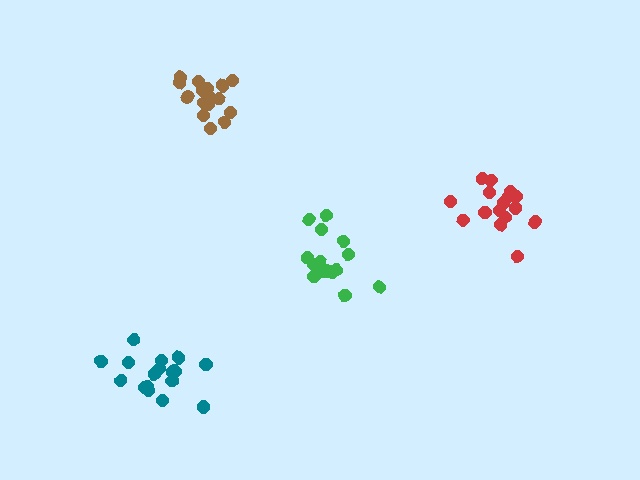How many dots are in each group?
Group 1: 16 dots, Group 2: 16 dots, Group 3: 17 dots, Group 4: 17 dots (66 total).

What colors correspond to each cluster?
The clusters are colored: green, red, brown, teal.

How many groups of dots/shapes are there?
There are 4 groups.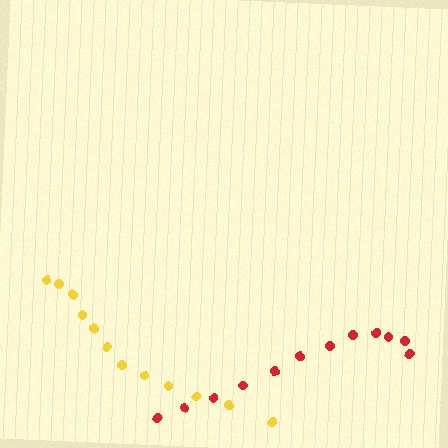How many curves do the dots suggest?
There are 2 distinct paths.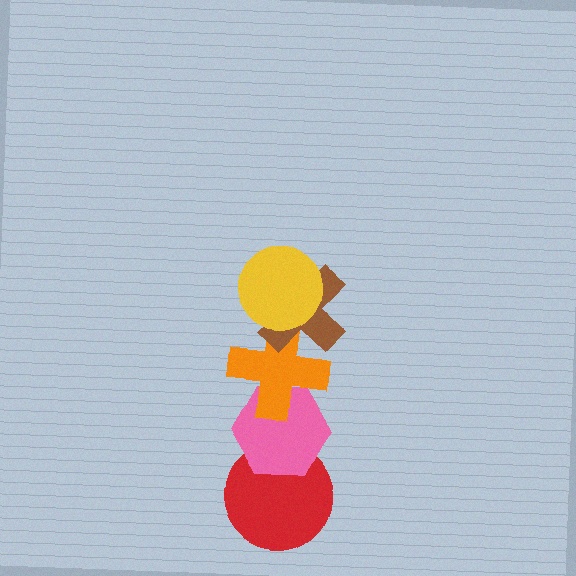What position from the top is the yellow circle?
The yellow circle is 1st from the top.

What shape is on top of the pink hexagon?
The orange cross is on top of the pink hexagon.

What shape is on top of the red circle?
The pink hexagon is on top of the red circle.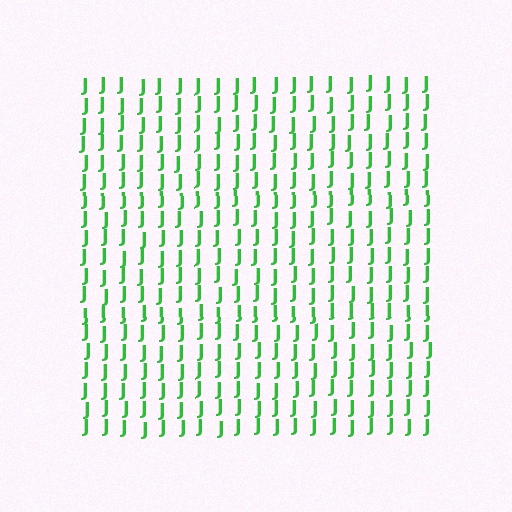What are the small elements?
The small elements are letter J's.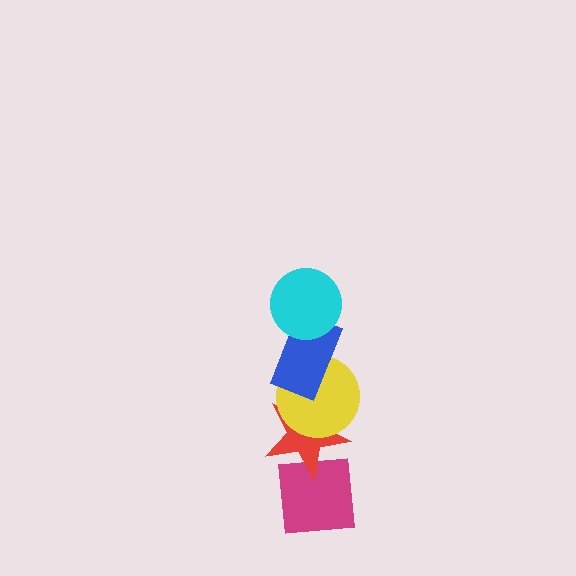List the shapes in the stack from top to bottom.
From top to bottom: the cyan circle, the blue rectangle, the yellow circle, the red star, the magenta square.